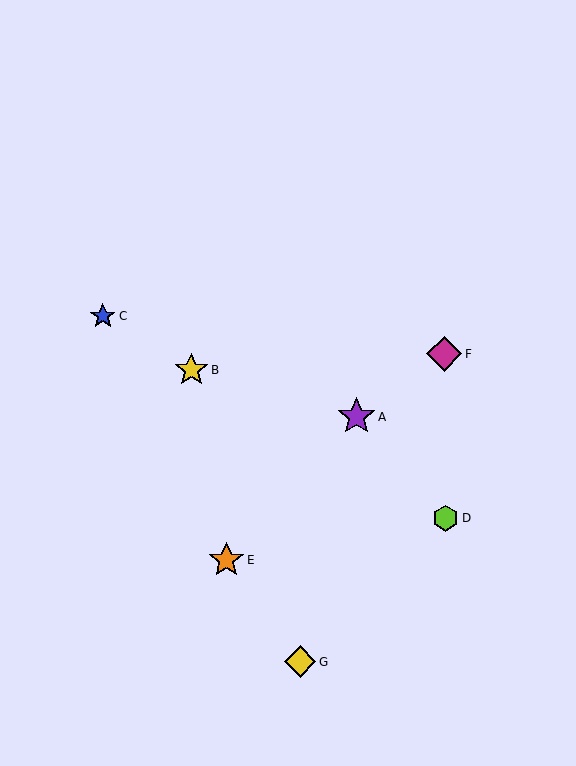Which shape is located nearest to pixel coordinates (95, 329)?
The blue star (labeled C) at (103, 316) is nearest to that location.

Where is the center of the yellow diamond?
The center of the yellow diamond is at (300, 662).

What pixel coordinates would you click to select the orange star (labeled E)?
Click at (226, 560) to select the orange star E.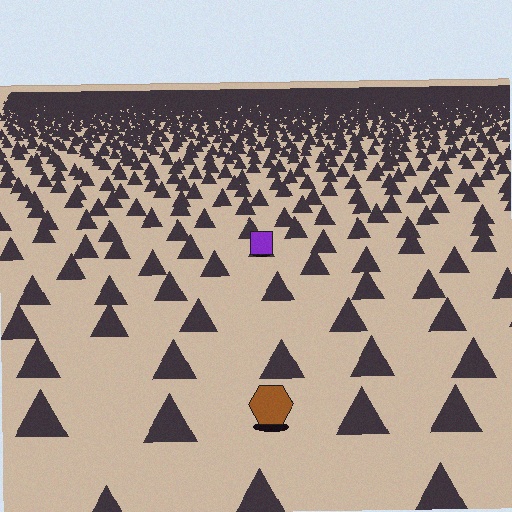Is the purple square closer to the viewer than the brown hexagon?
No. The brown hexagon is closer — you can tell from the texture gradient: the ground texture is coarser near it.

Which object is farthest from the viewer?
The purple square is farthest from the viewer. It appears smaller and the ground texture around it is denser.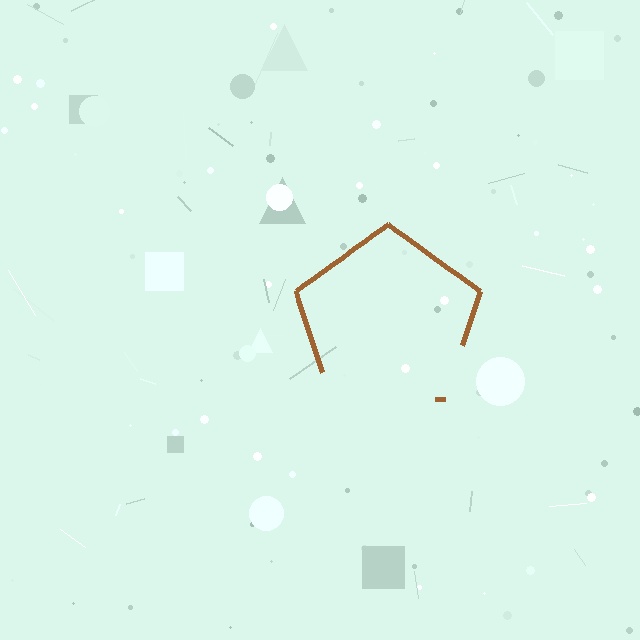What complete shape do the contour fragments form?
The contour fragments form a pentagon.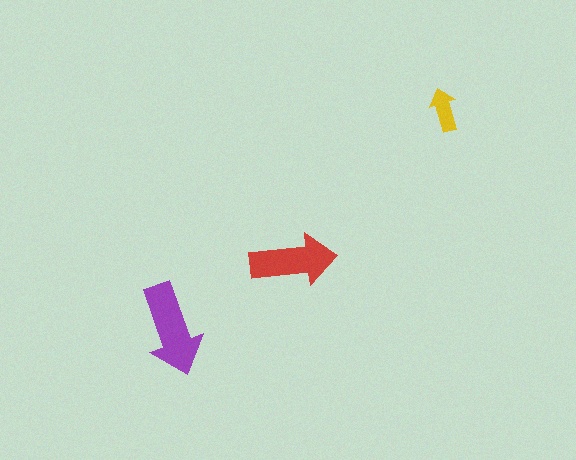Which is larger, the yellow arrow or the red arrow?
The red one.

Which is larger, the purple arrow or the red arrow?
The purple one.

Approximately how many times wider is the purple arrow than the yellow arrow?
About 2 times wider.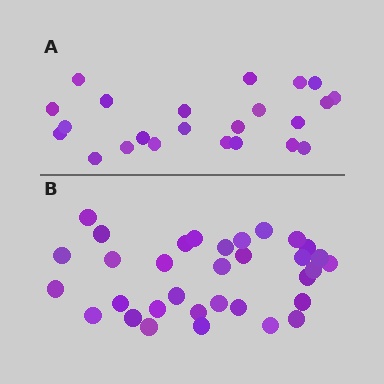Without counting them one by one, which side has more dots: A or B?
Region B (the bottom region) has more dots.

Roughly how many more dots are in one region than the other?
Region B has roughly 10 or so more dots than region A.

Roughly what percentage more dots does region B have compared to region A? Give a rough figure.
About 45% more.